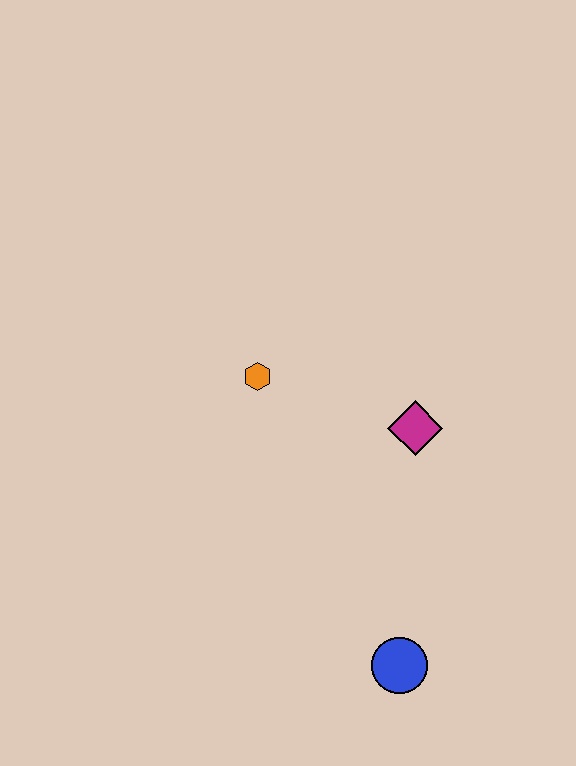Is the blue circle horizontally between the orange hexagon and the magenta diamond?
Yes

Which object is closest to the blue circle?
The magenta diamond is closest to the blue circle.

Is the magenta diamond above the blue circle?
Yes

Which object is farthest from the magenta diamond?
The blue circle is farthest from the magenta diamond.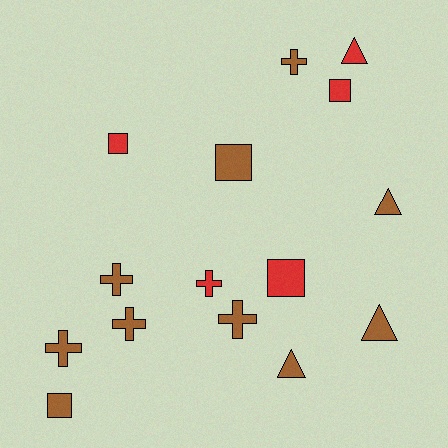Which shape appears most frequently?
Cross, with 6 objects.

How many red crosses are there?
There is 1 red cross.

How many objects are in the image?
There are 15 objects.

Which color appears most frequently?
Brown, with 10 objects.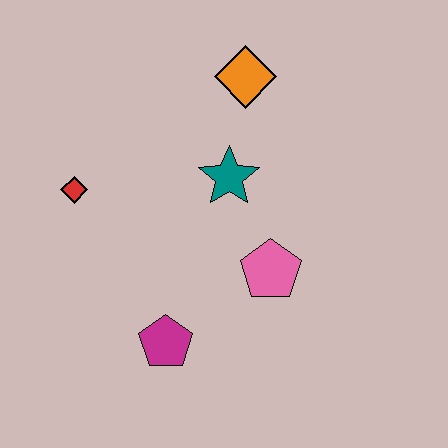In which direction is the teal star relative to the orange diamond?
The teal star is below the orange diamond.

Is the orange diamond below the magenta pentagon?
No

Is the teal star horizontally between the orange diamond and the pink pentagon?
No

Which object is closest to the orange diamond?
The teal star is closest to the orange diamond.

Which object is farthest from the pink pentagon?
The red diamond is farthest from the pink pentagon.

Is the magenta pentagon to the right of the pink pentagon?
No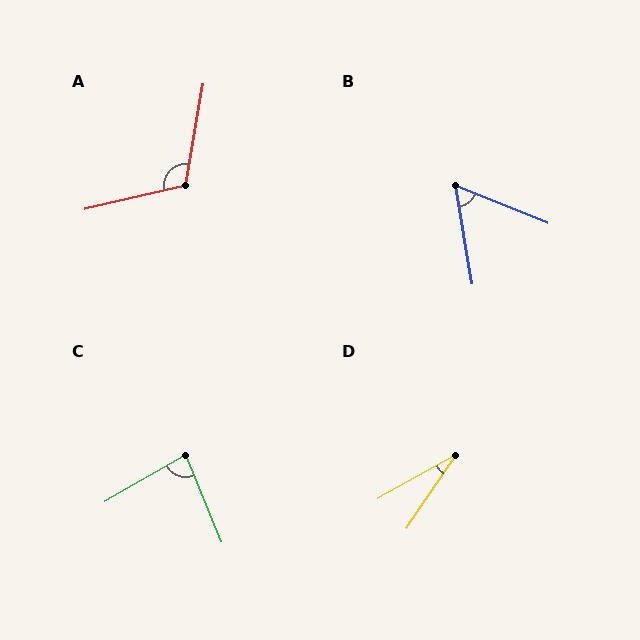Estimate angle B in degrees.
Approximately 59 degrees.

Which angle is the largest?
A, at approximately 113 degrees.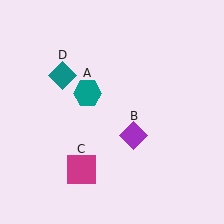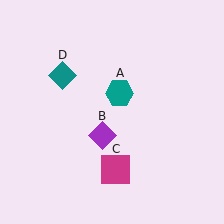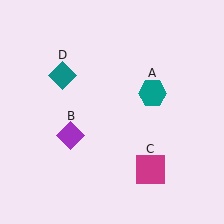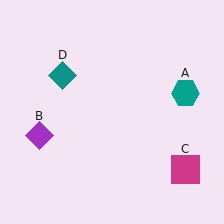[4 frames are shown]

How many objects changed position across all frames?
3 objects changed position: teal hexagon (object A), purple diamond (object B), magenta square (object C).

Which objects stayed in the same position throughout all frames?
Teal diamond (object D) remained stationary.